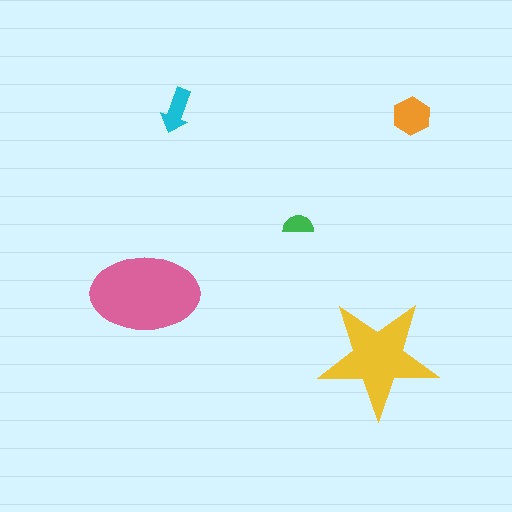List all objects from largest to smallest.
The pink ellipse, the yellow star, the orange hexagon, the cyan arrow, the green semicircle.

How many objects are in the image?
There are 5 objects in the image.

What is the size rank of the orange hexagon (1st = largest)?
3rd.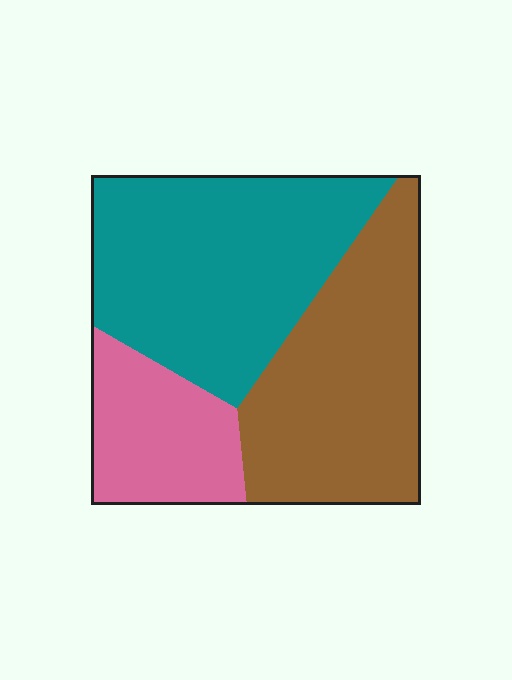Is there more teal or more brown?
Teal.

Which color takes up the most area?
Teal, at roughly 45%.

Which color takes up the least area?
Pink, at roughly 20%.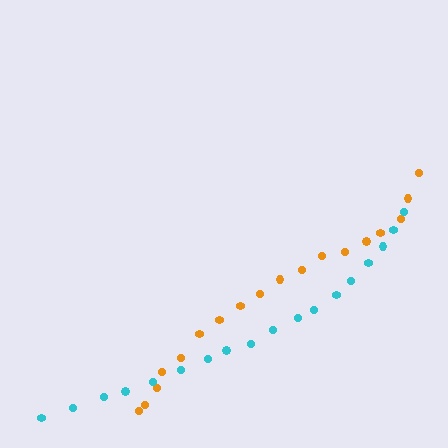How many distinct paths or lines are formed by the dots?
There are 2 distinct paths.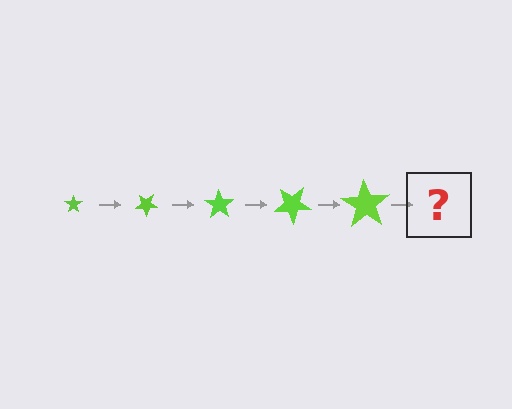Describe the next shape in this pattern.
It should be a star, larger than the previous one and rotated 175 degrees from the start.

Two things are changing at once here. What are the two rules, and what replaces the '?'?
The two rules are that the star grows larger each step and it rotates 35 degrees each step. The '?' should be a star, larger than the previous one and rotated 175 degrees from the start.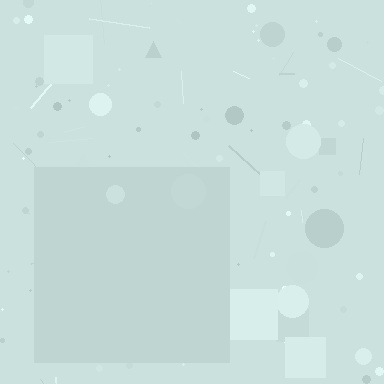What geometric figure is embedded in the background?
A square is embedded in the background.